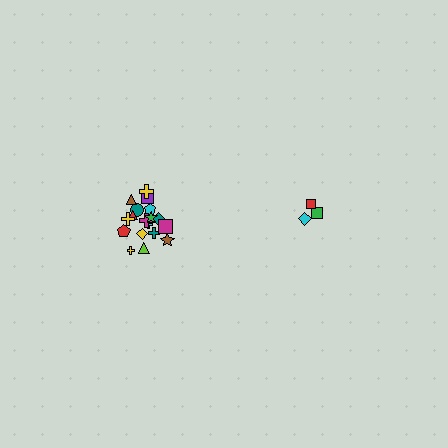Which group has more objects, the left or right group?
The left group.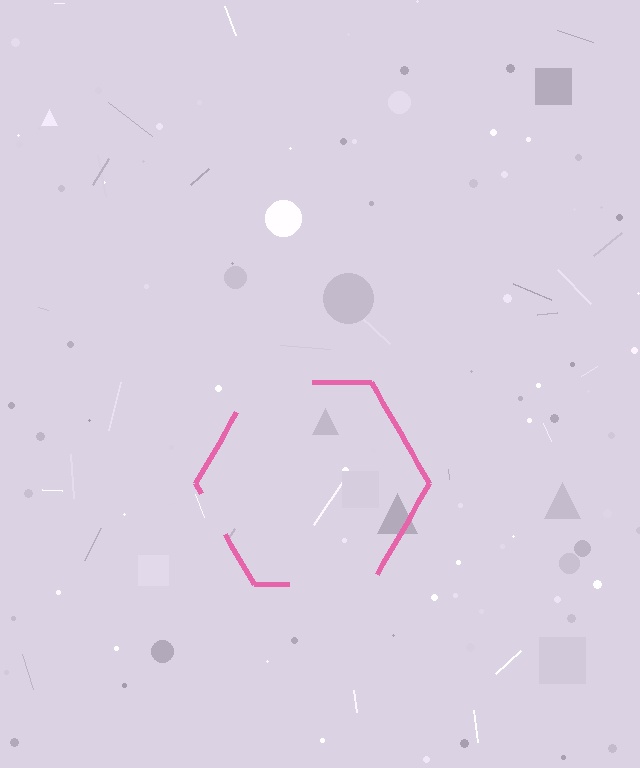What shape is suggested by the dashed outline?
The dashed outline suggests a hexagon.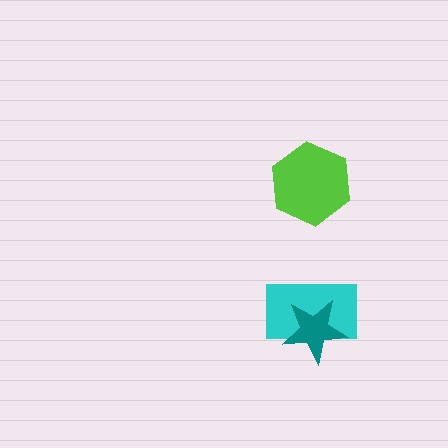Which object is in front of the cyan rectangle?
The teal star is in front of the cyan rectangle.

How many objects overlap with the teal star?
1 object overlaps with the teal star.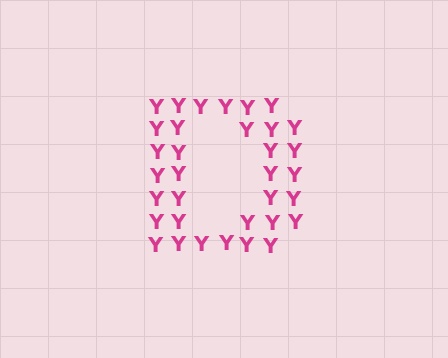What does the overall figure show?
The overall figure shows the letter D.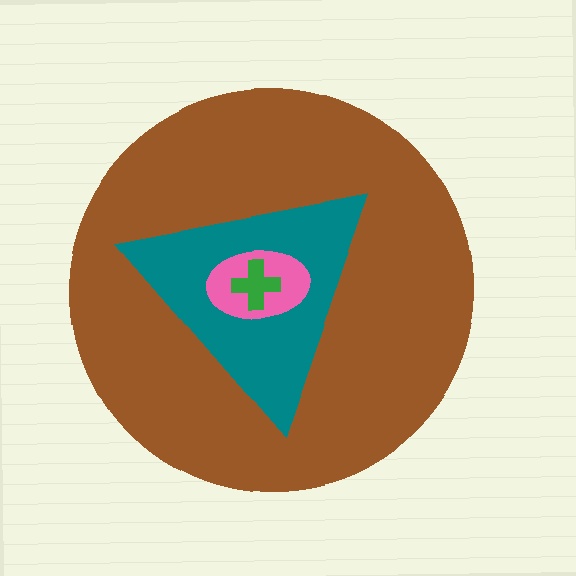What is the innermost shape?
The green cross.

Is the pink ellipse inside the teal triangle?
Yes.